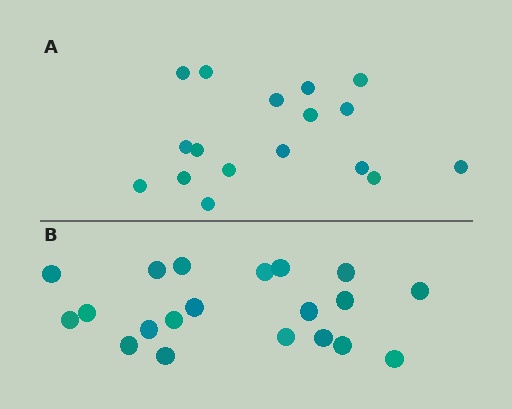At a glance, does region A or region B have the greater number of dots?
Region B (the bottom region) has more dots.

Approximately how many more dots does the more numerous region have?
Region B has just a few more — roughly 2 or 3 more dots than region A.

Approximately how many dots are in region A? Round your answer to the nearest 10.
About 20 dots. (The exact count is 17, which rounds to 20.)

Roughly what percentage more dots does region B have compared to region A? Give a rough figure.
About 20% more.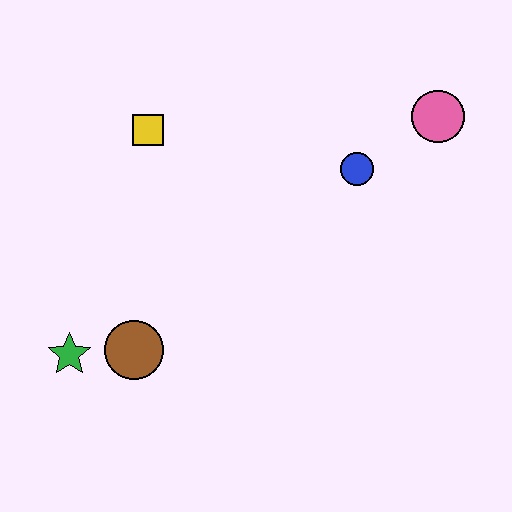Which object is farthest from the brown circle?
The pink circle is farthest from the brown circle.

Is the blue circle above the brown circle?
Yes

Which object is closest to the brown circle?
The green star is closest to the brown circle.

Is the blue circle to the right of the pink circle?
No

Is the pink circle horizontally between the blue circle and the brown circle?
No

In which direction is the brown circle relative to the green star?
The brown circle is to the right of the green star.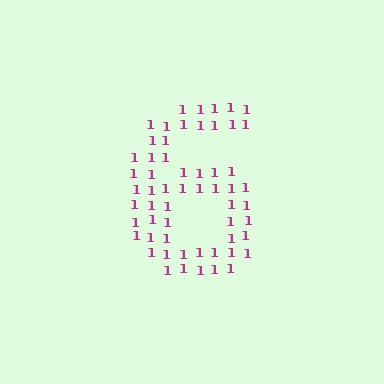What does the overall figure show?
The overall figure shows the digit 6.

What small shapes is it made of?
It is made of small digit 1's.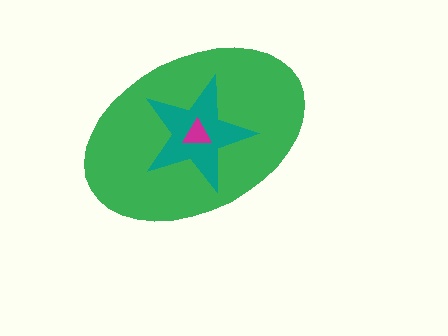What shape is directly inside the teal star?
The magenta triangle.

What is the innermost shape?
The magenta triangle.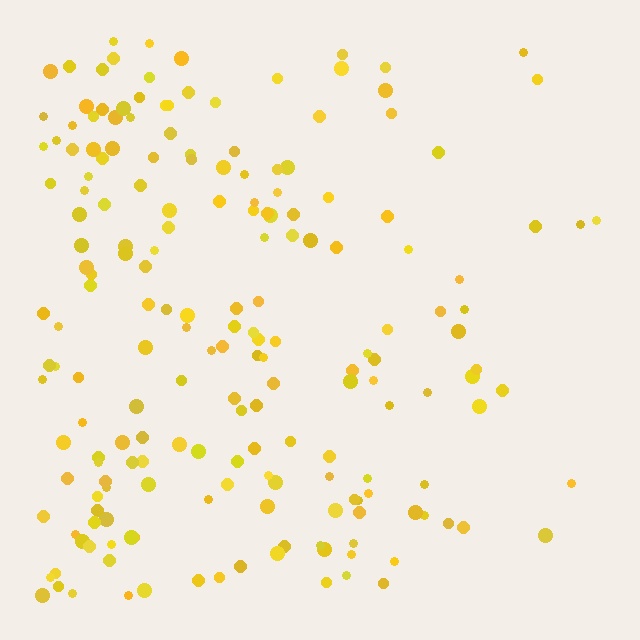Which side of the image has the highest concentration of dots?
The left.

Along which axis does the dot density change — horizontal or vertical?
Horizontal.